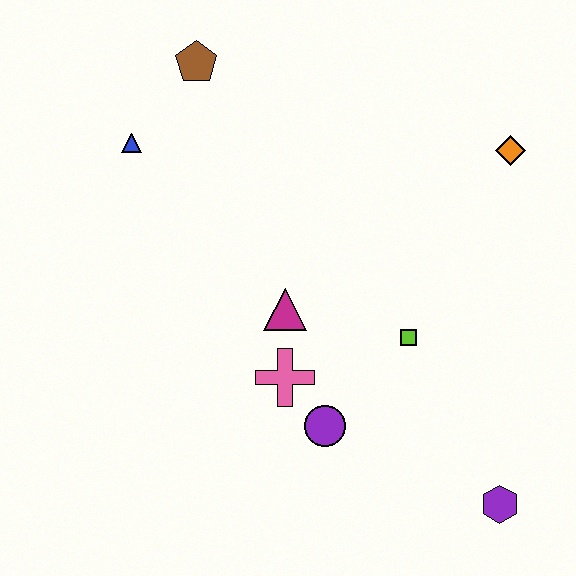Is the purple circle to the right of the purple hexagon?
No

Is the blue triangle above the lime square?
Yes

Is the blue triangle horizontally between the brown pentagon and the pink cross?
No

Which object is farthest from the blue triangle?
The purple hexagon is farthest from the blue triangle.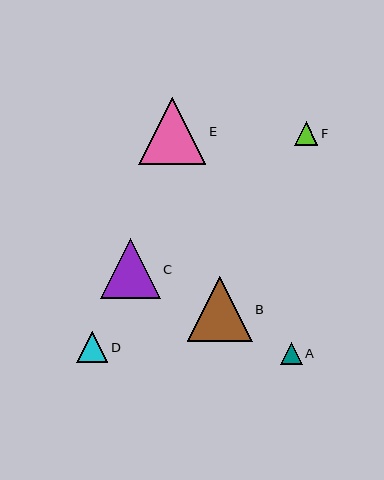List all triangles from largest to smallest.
From largest to smallest: E, B, C, D, F, A.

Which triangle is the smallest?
Triangle A is the smallest with a size of approximately 22 pixels.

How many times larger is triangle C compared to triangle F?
Triangle C is approximately 2.6 times the size of triangle F.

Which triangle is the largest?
Triangle E is the largest with a size of approximately 67 pixels.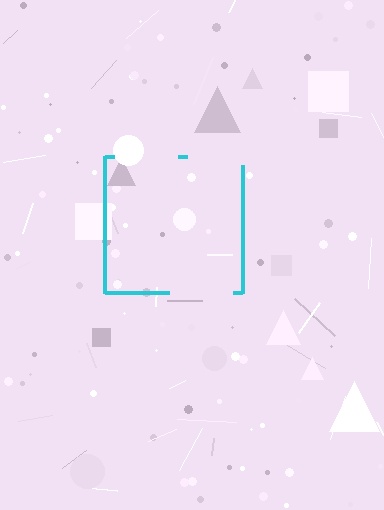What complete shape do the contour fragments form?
The contour fragments form a square.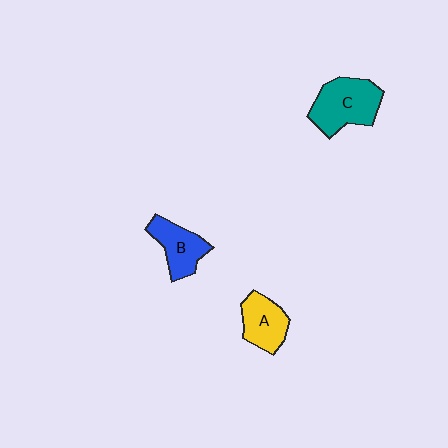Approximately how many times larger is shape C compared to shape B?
Approximately 1.4 times.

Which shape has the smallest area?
Shape A (yellow).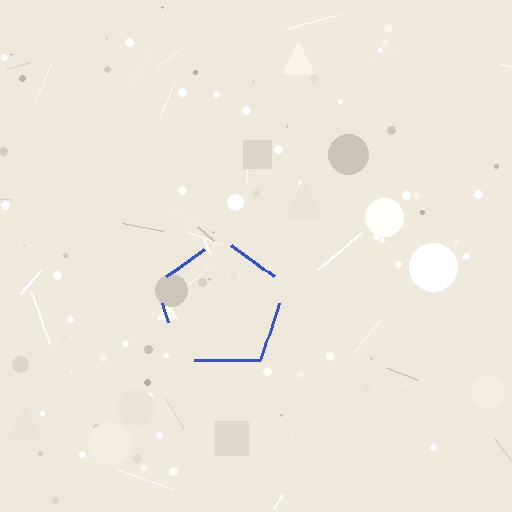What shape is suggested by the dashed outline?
The dashed outline suggests a pentagon.